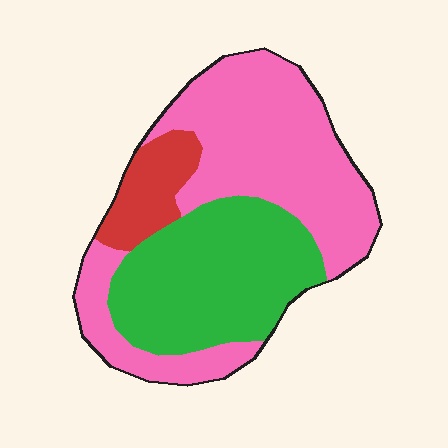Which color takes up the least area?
Red, at roughly 10%.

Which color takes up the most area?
Pink, at roughly 50%.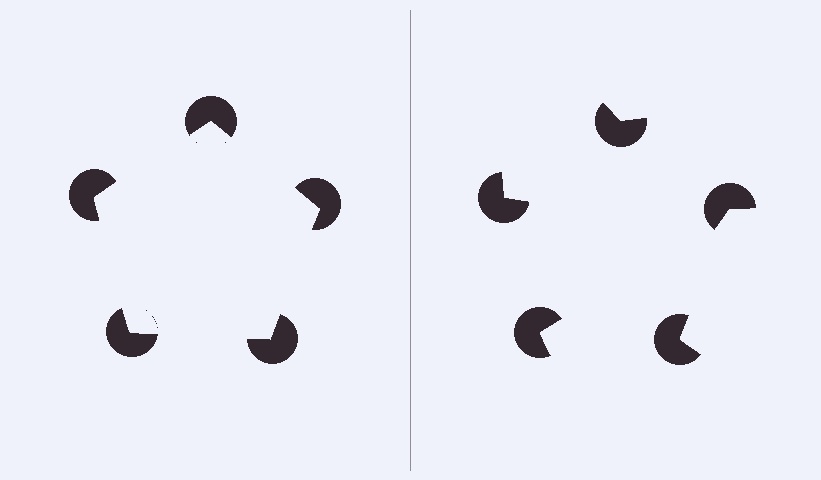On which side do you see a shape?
An illusory pentagon appears on the left side. On the right side the wedge cuts are rotated, so no coherent shape forms.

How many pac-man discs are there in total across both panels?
10 — 5 on each side.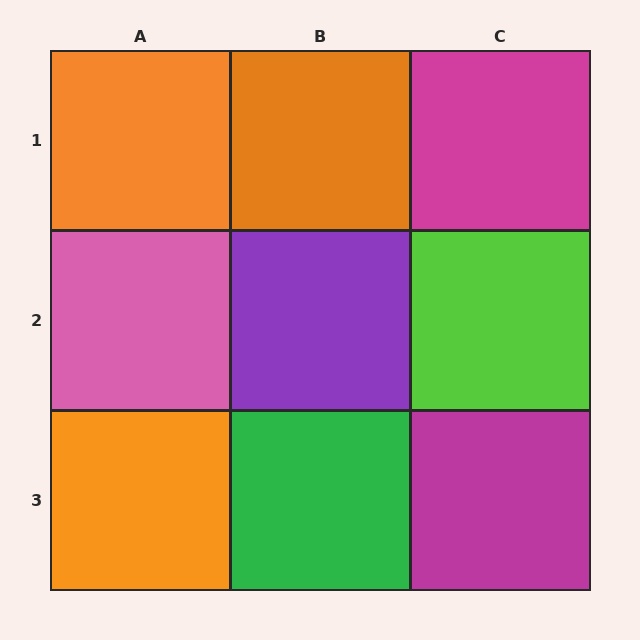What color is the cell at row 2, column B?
Purple.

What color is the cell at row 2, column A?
Pink.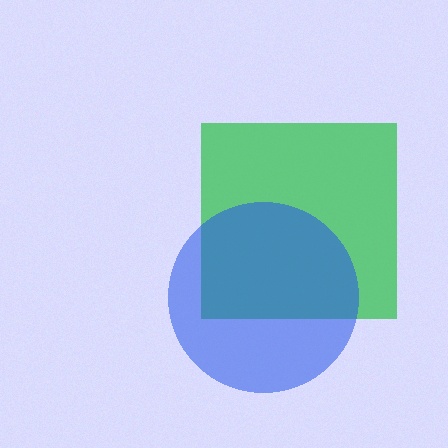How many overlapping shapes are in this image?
There are 2 overlapping shapes in the image.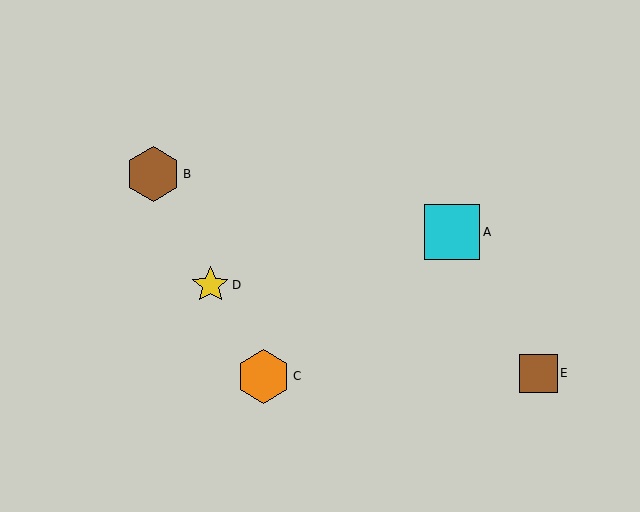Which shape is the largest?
The cyan square (labeled A) is the largest.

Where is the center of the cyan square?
The center of the cyan square is at (452, 232).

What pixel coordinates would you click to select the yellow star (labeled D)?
Click at (210, 285) to select the yellow star D.